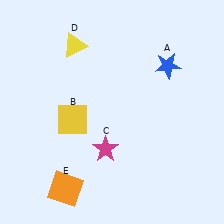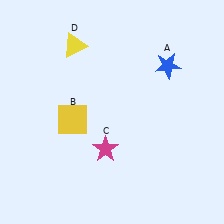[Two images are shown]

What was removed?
The orange square (E) was removed in Image 2.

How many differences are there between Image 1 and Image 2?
There is 1 difference between the two images.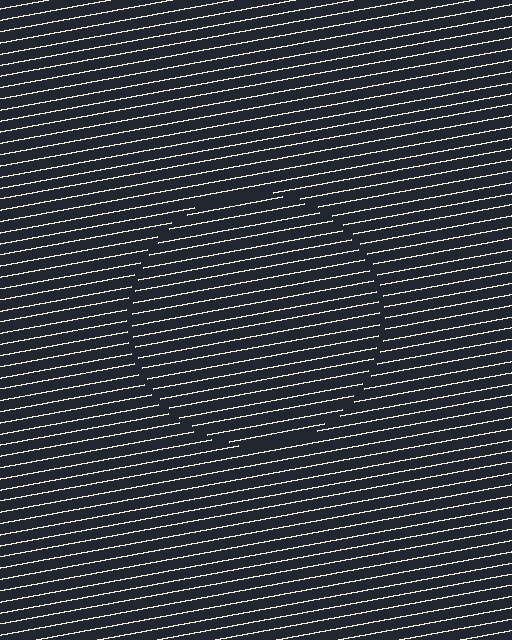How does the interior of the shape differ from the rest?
The interior of the shape contains the same grating, shifted by half a period — the contour is defined by the phase discontinuity where line-ends from the inner and outer gratings abut.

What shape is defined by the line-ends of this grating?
An illusory circle. The interior of the shape contains the same grating, shifted by half a period — the contour is defined by the phase discontinuity where line-ends from the inner and outer gratings abut.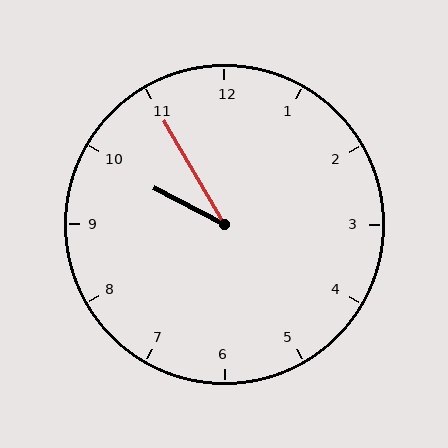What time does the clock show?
9:55.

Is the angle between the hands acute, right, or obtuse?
It is acute.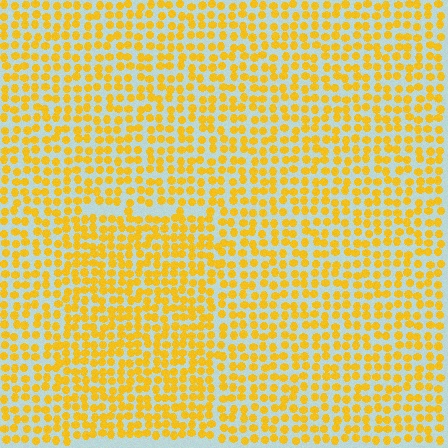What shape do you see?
I see a rectangle.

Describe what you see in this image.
The image contains small yellow elements arranged at two different densities. A rectangle-shaped region is visible where the elements are more densely packed than the surrounding area.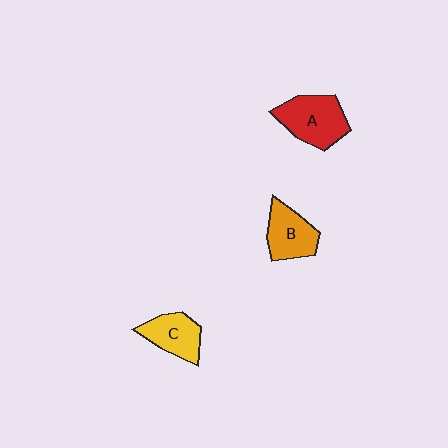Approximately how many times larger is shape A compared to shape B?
Approximately 1.2 times.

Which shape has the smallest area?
Shape C (yellow).